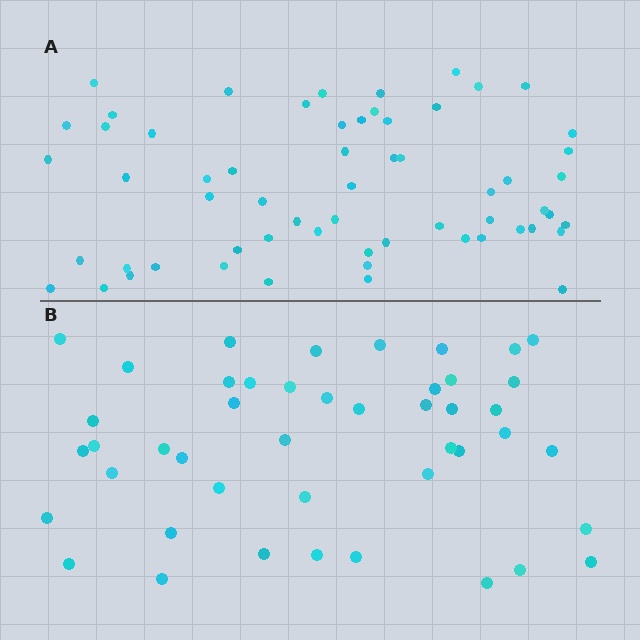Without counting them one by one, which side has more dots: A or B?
Region A (the top region) has more dots.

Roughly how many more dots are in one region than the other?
Region A has approximately 15 more dots than region B.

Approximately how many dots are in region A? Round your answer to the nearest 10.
About 60 dots.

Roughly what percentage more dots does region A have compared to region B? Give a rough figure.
About 35% more.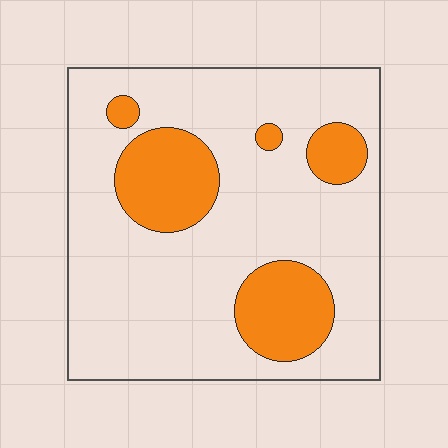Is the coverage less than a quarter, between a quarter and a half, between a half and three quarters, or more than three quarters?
Less than a quarter.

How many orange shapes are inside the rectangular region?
5.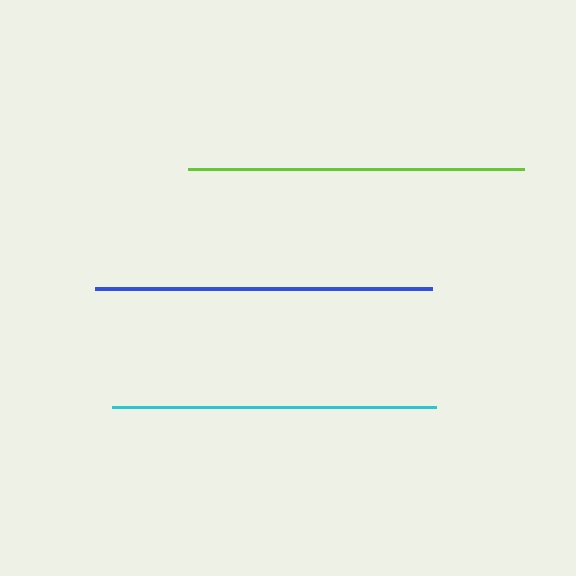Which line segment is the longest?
The blue line is the longest at approximately 337 pixels.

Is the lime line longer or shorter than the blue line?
The blue line is longer than the lime line.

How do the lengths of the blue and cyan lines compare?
The blue and cyan lines are approximately the same length.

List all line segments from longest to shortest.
From longest to shortest: blue, lime, cyan.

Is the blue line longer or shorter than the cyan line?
The blue line is longer than the cyan line.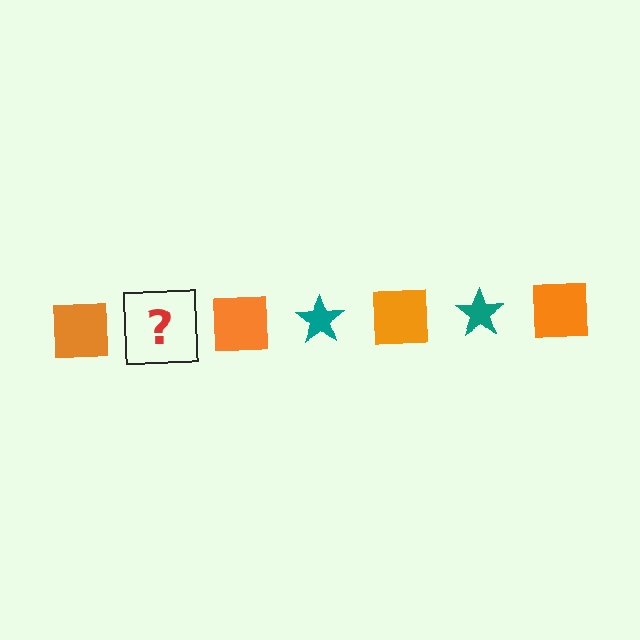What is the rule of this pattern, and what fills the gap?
The rule is that the pattern alternates between orange square and teal star. The gap should be filled with a teal star.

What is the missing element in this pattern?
The missing element is a teal star.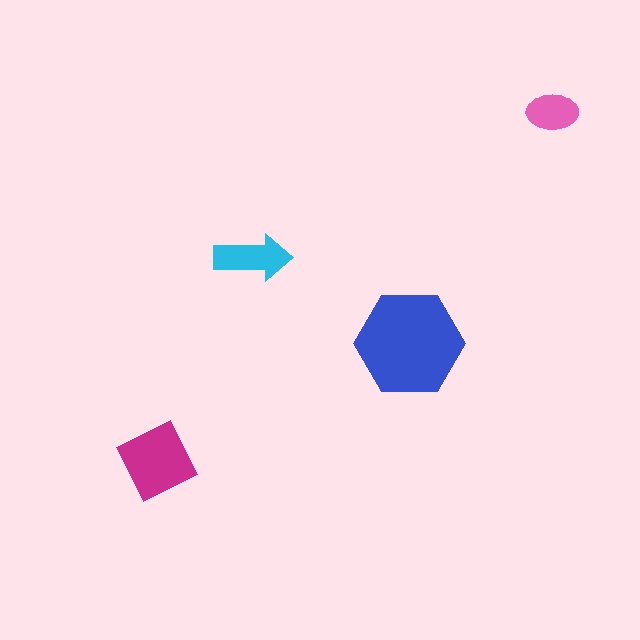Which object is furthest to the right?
The pink ellipse is rightmost.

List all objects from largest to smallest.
The blue hexagon, the magenta square, the cyan arrow, the pink ellipse.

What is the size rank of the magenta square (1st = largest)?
2nd.